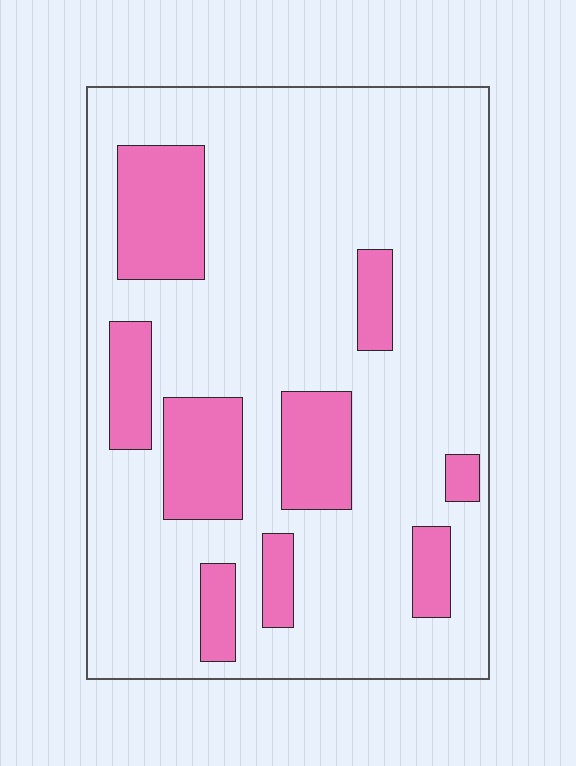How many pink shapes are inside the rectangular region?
9.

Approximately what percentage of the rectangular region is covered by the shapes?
Approximately 20%.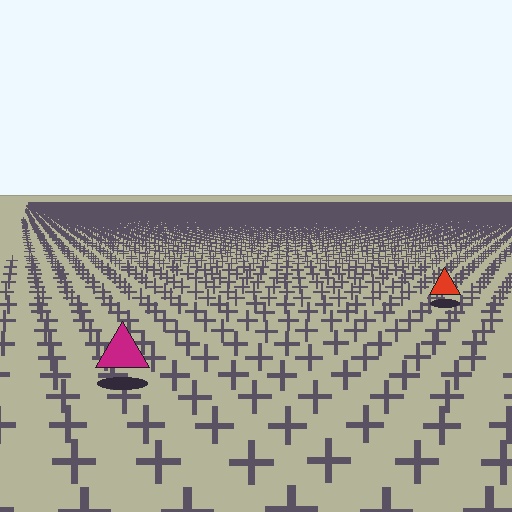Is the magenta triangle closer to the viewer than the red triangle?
Yes. The magenta triangle is closer — you can tell from the texture gradient: the ground texture is coarser near it.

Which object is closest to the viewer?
The magenta triangle is closest. The texture marks near it are larger and more spread out.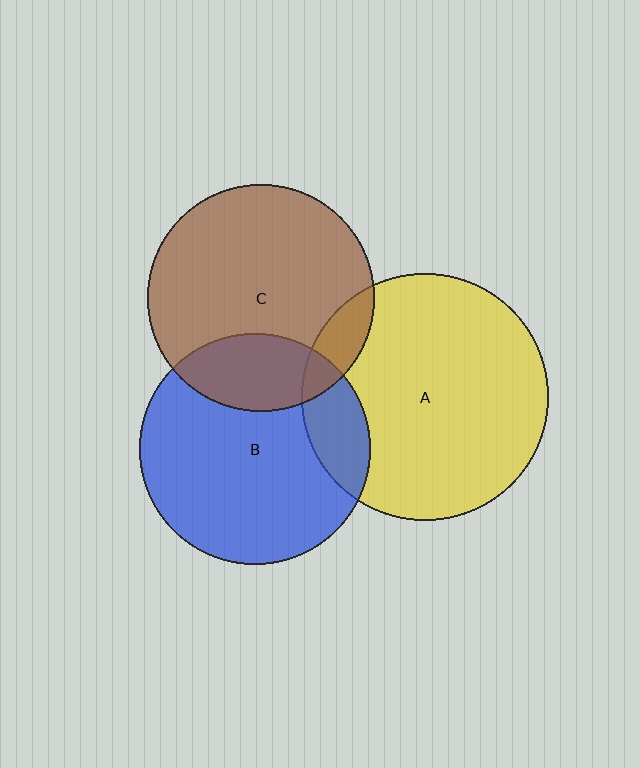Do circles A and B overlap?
Yes.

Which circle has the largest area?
Circle A (yellow).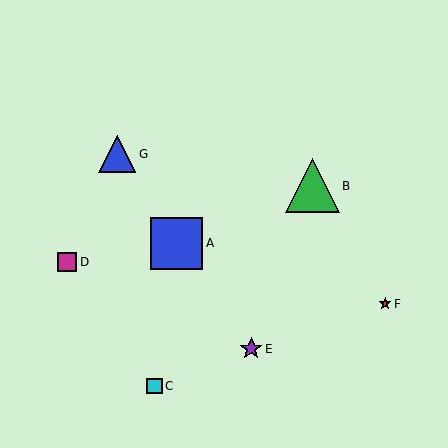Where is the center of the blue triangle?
The center of the blue triangle is at (117, 154).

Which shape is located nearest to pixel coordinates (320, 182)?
The green triangle (labeled B) at (312, 186) is nearest to that location.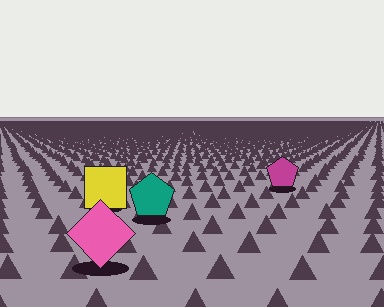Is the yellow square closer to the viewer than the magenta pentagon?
Yes. The yellow square is closer — you can tell from the texture gradient: the ground texture is coarser near it.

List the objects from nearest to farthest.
From nearest to farthest: the pink diamond, the teal pentagon, the yellow square, the magenta pentagon.